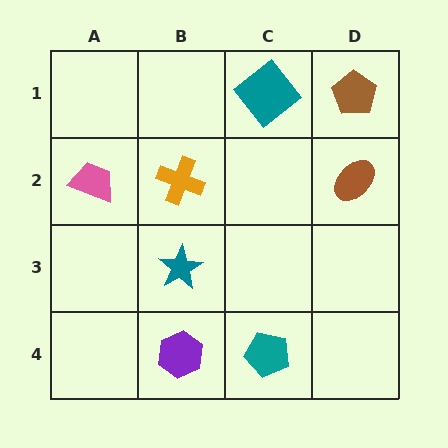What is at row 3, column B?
A teal star.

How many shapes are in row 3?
1 shape.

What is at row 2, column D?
A brown ellipse.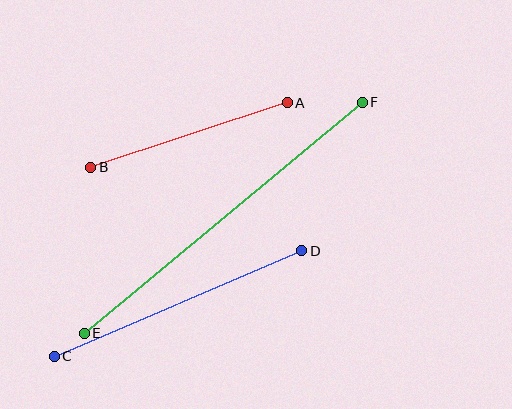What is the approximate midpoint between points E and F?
The midpoint is at approximately (223, 218) pixels.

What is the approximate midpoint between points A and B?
The midpoint is at approximately (189, 135) pixels.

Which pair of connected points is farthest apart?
Points E and F are farthest apart.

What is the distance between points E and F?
The distance is approximately 362 pixels.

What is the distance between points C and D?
The distance is approximately 269 pixels.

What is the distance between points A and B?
The distance is approximately 207 pixels.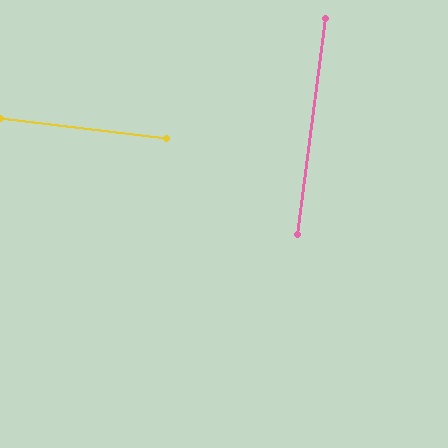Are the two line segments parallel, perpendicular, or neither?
Perpendicular — they meet at approximately 89°.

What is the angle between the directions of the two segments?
Approximately 89 degrees.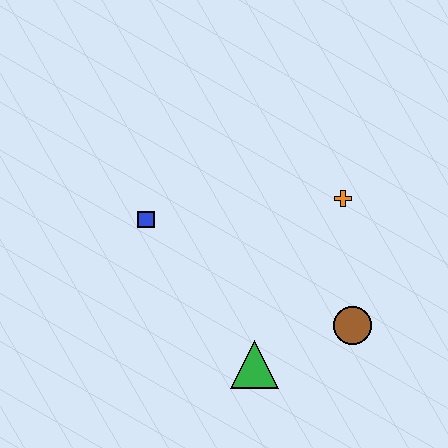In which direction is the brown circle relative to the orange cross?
The brown circle is below the orange cross.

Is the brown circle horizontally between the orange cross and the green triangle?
No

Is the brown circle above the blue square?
No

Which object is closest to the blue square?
The green triangle is closest to the blue square.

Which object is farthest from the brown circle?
The blue square is farthest from the brown circle.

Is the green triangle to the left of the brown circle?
Yes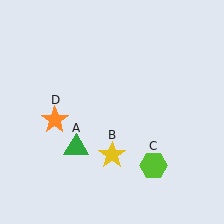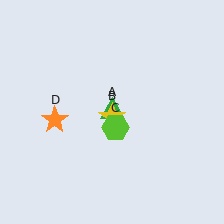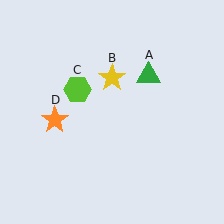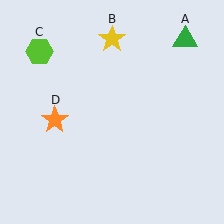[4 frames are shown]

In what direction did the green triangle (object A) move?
The green triangle (object A) moved up and to the right.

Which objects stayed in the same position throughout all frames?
Orange star (object D) remained stationary.